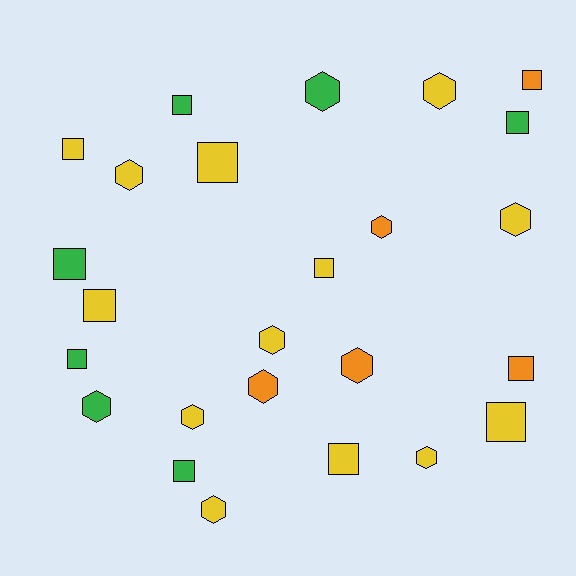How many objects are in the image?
There are 25 objects.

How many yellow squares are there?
There are 6 yellow squares.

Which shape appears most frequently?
Square, with 13 objects.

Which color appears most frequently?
Yellow, with 13 objects.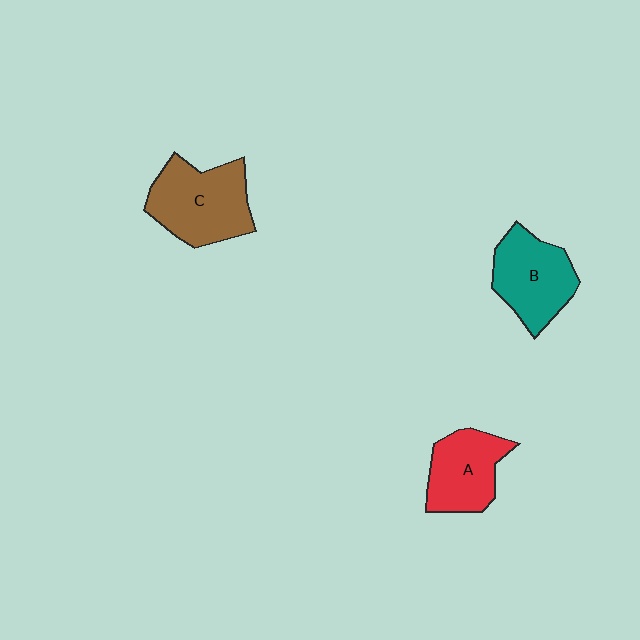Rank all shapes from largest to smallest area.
From largest to smallest: C (brown), B (teal), A (red).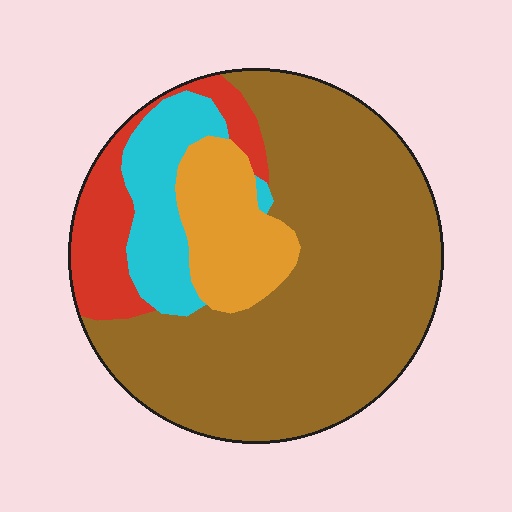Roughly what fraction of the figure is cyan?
Cyan covers 12% of the figure.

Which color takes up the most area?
Brown, at roughly 65%.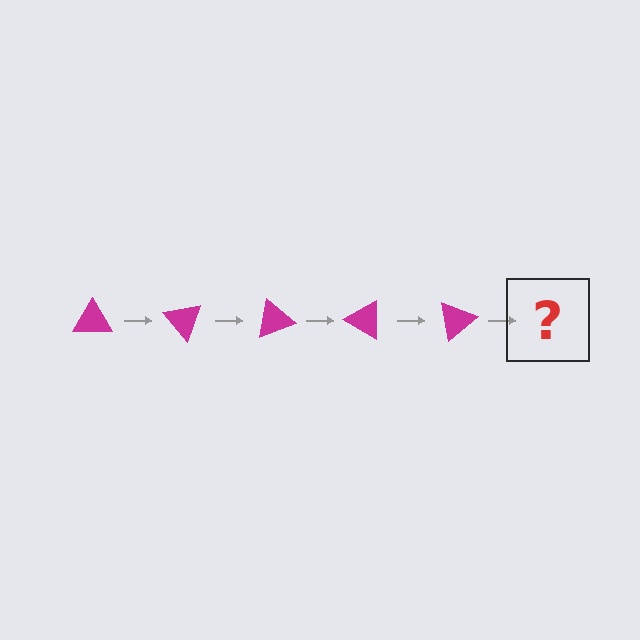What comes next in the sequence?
The next element should be a magenta triangle rotated 250 degrees.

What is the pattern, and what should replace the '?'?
The pattern is that the triangle rotates 50 degrees each step. The '?' should be a magenta triangle rotated 250 degrees.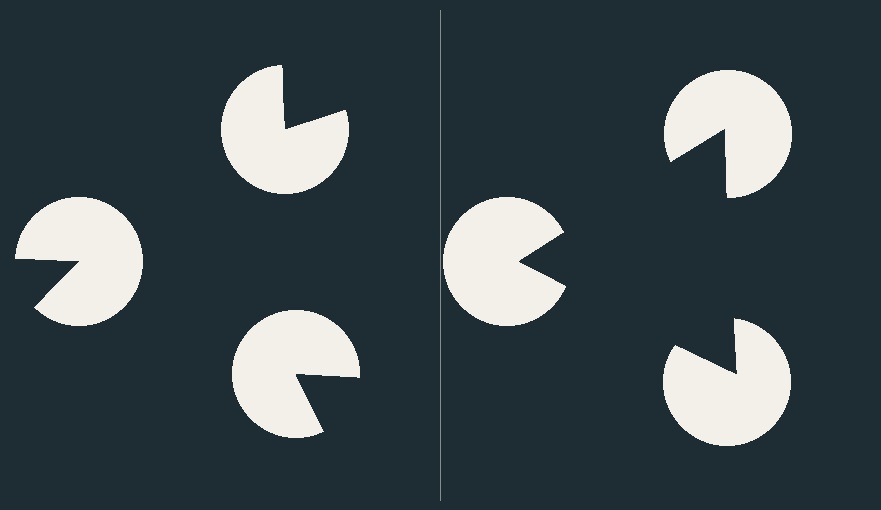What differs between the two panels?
The pac-man discs are positioned identically on both sides; only the wedge orientations differ. On the right they align to a triangle; on the left they are misaligned.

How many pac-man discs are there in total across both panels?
6 — 3 on each side.